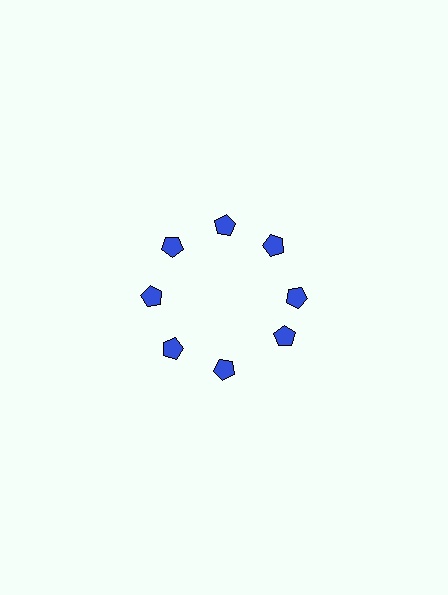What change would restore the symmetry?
The symmetry would be restored by rotating it back into even spacing with its neighbors so that all 8 pentagons sit at equal angles and equal distance from the center.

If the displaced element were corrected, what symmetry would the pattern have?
It would have 8-fold rotational symmetry — the pattern would map onto itself every 45 degrees.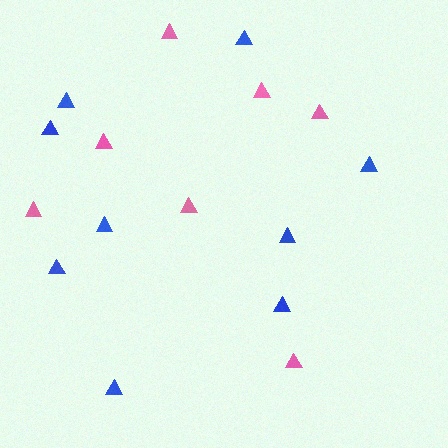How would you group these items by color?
There are 2 groups: one group of pink triangles (7) and one group of blue triangles (9).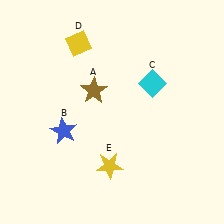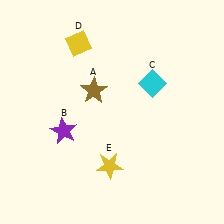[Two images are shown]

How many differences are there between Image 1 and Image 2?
There is 1 difference between the two images.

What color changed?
The star (B) changed from blue in Image 1 to purple in Image 2.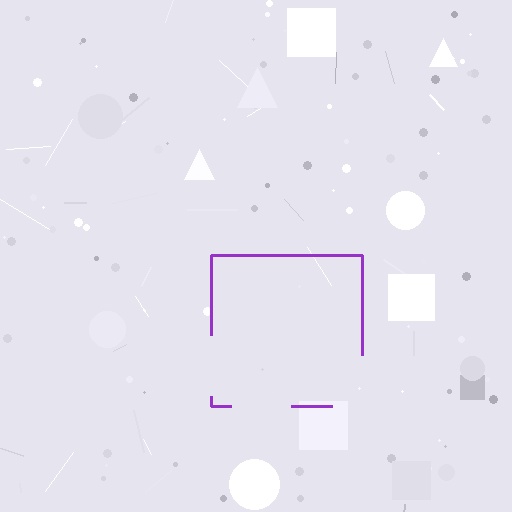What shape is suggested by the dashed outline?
The dashed outline suggests a square.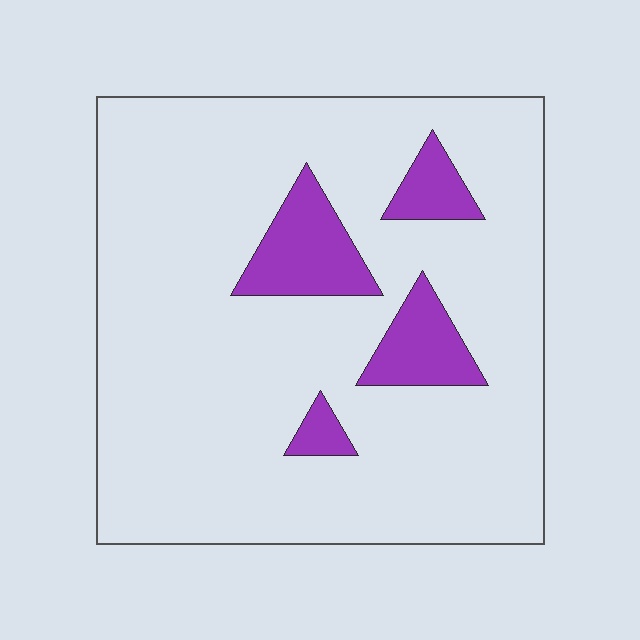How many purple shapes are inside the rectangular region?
4.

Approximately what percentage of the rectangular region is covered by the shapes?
Approximately 15%.